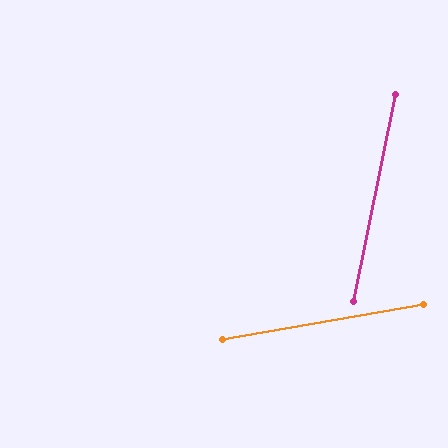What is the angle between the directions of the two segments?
Approximately 69 degrees.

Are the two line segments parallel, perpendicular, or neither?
Neither parallel nor perpendicular — they differ by about 69°.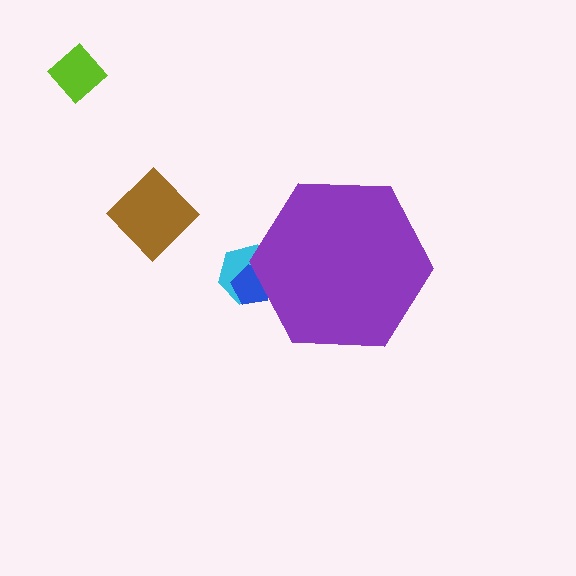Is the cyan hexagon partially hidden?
Yes, the cyan hexagon is partially hidden behind the purple hexagon.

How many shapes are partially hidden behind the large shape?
2 shapes are partially hidden.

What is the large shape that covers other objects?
A purple hexagon.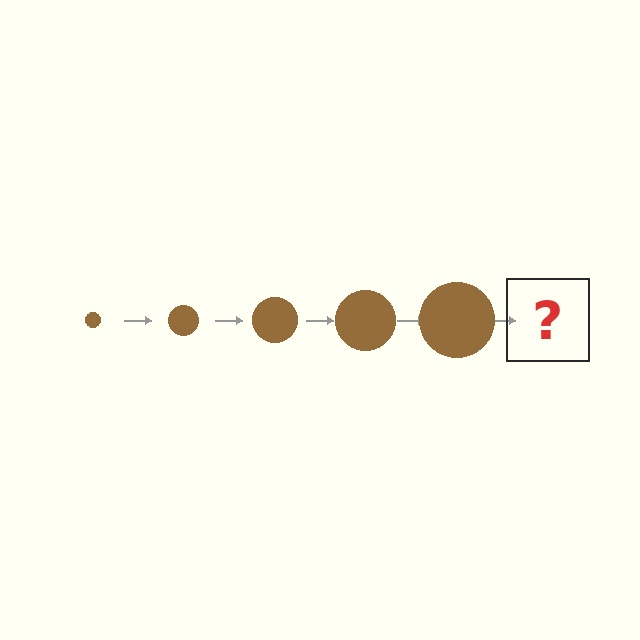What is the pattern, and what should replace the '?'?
The pattern is that the circle gets progressively larger each step. The '?' should be a brown circle, larger than the previous one.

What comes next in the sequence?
The next element should be a brown circle, larger than the previous one.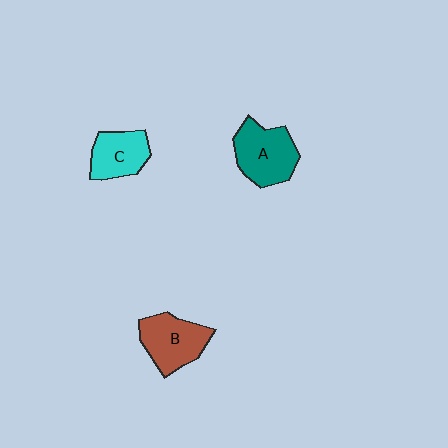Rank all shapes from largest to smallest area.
From largest to smallest: A (teal), B (brown), C (cyan).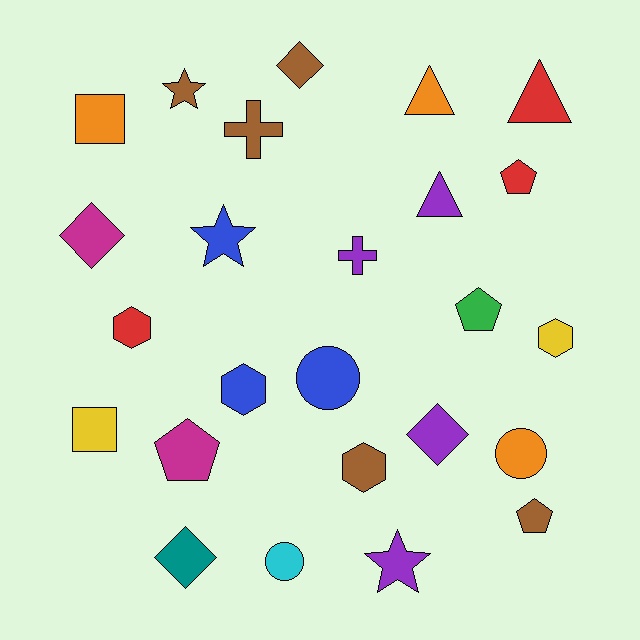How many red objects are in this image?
There are 3 red objects.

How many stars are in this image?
There are 3 stars.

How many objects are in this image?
There are 25 objects.